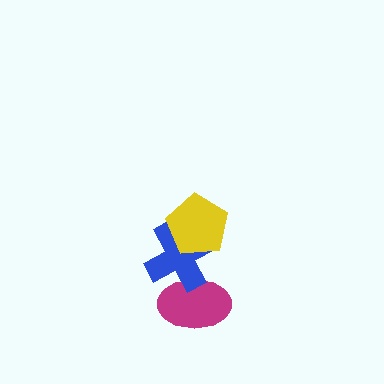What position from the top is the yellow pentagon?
The yellow pentagon is 1st from the top.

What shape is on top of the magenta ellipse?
The blue cross is on top of the magenta ellipse.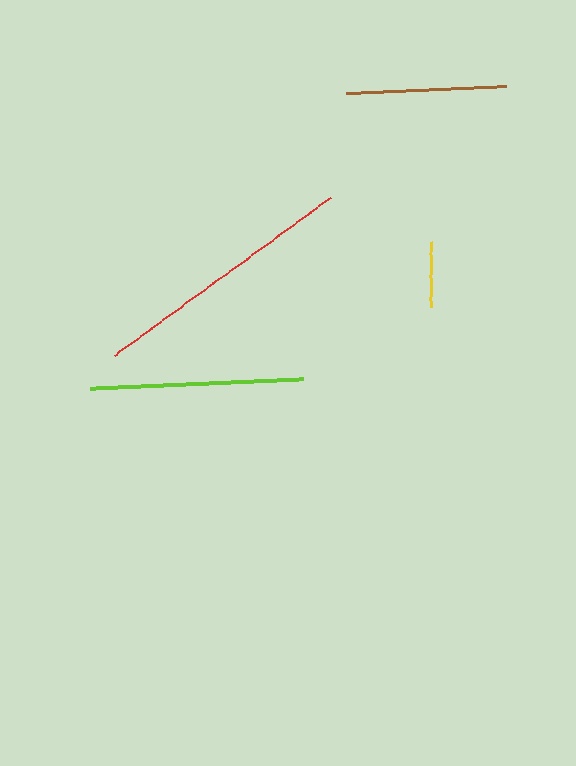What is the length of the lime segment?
The lime segment is approximately 213 pixels long.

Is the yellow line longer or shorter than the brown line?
The brown line is longer than the yellow line.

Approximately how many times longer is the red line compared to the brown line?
The red line is approximately 1.7 times the length of the brown line.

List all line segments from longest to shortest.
From longest to shortest: red, lime, brown, yellow.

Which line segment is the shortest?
The yellow line is the shortest at approximately 66 pixels.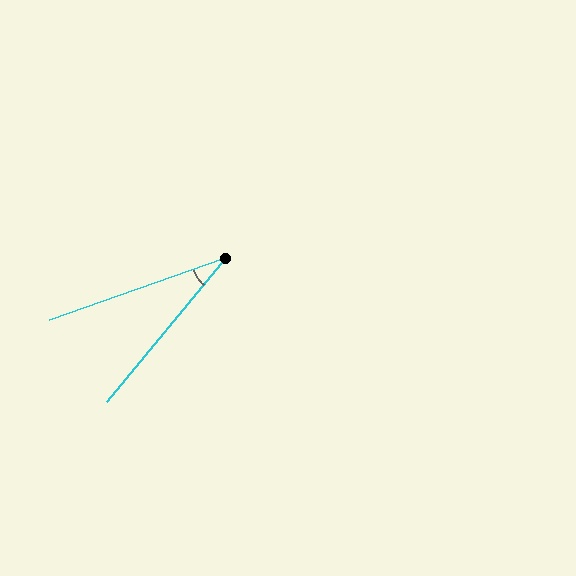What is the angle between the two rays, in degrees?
Approximately 31 degrees.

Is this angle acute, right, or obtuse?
It is acute.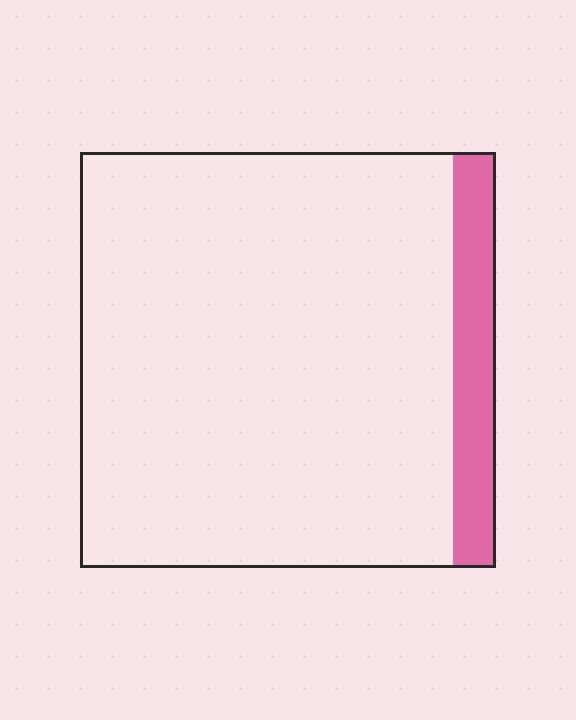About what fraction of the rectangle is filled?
About one tenth (1/10).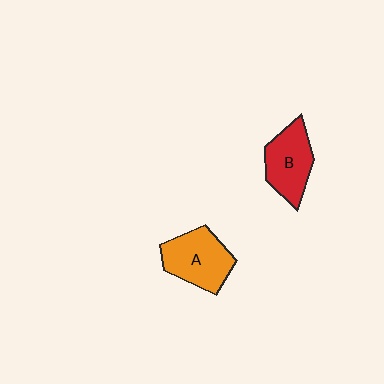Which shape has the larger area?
Shape A (orange).